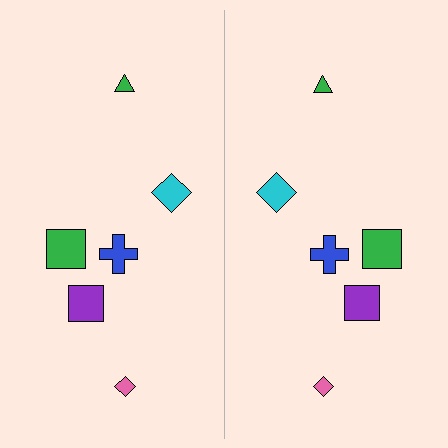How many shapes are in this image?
There are 12 shapes in this image.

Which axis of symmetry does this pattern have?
The pattern has a vertical axis of symmetry running through the center of the image.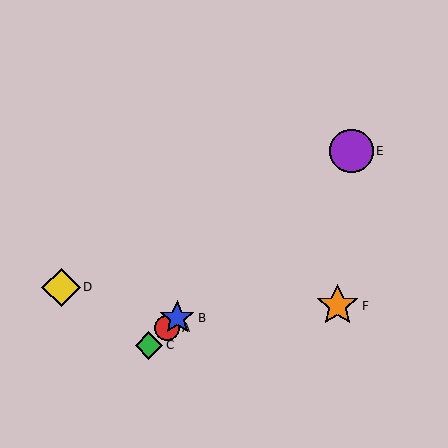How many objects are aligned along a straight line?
4 objects (A, B, C, E) are aligned along a straight line.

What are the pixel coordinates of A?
Object A is at (167, 328).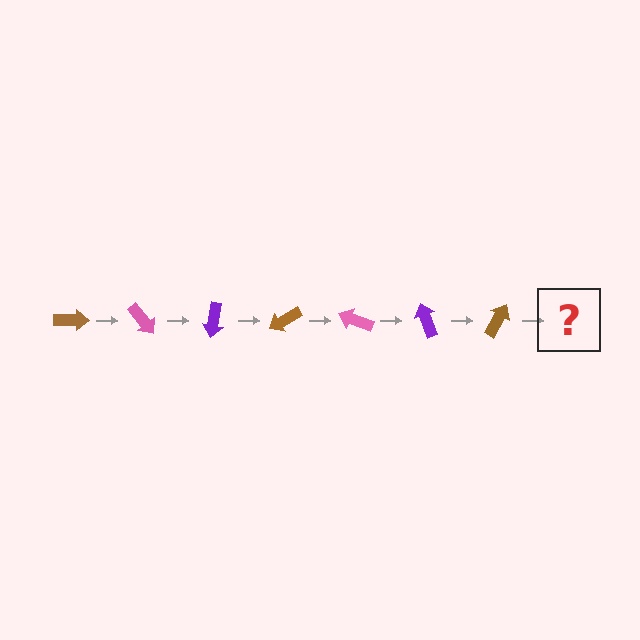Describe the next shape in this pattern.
It should be a pink arrow, rotated 350 degrees from the start.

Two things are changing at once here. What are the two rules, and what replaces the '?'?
The two rules are that it rotates 50 degrees each step and the color cycles through brown, pink, and purple. The '?' should be a pink arrow, rotated 350 degrees from the start.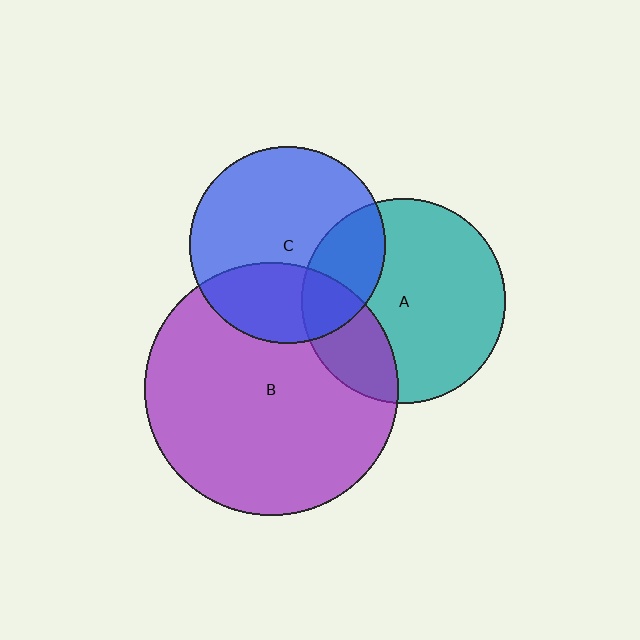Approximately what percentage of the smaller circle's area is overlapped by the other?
Approximately 25%.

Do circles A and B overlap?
Yes.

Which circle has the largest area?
Circle B (purple).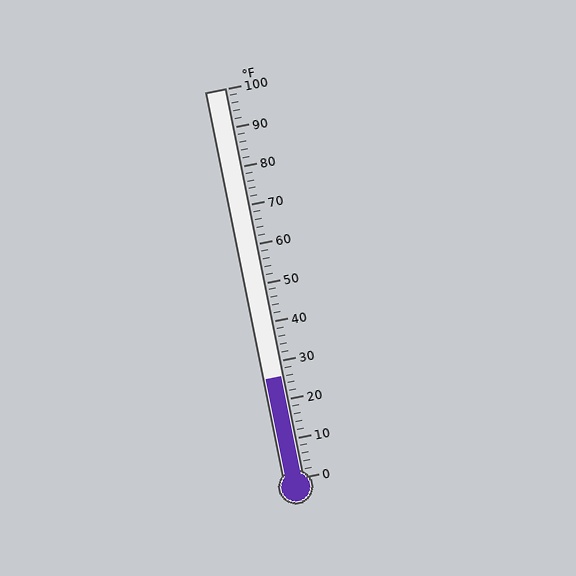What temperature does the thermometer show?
The thermometer shows approximately 26°F.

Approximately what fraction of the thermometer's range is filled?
The thermometer is filled to approximately 25% of its range.